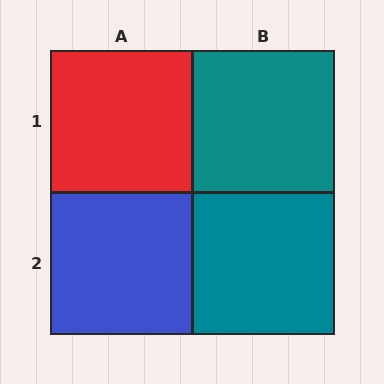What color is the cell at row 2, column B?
Teal.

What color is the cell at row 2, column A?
Blue.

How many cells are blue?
1 cell is blue.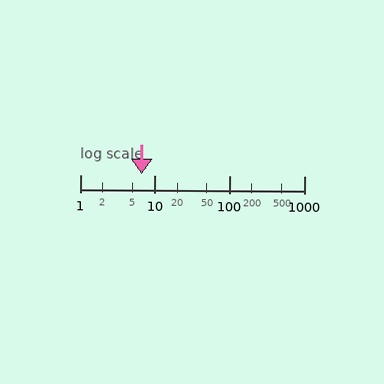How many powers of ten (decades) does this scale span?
The scale spans 3 decades, from 1 to 1000.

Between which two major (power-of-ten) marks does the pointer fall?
The pointer is between 1 and 10.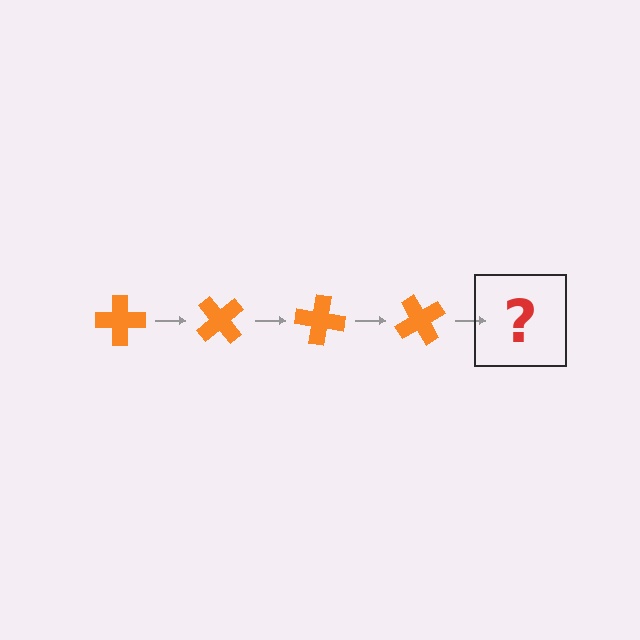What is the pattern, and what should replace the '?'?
The pattern is that the cross rotates 50 degrees each step. The '?' should be an orange cross rotated 200 degrees.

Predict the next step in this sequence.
The next step is an orange cross rotated 200 degrees.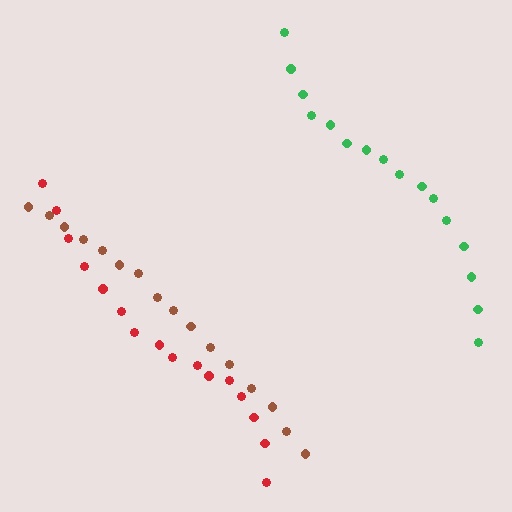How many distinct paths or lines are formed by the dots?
There are 3 distinct paths.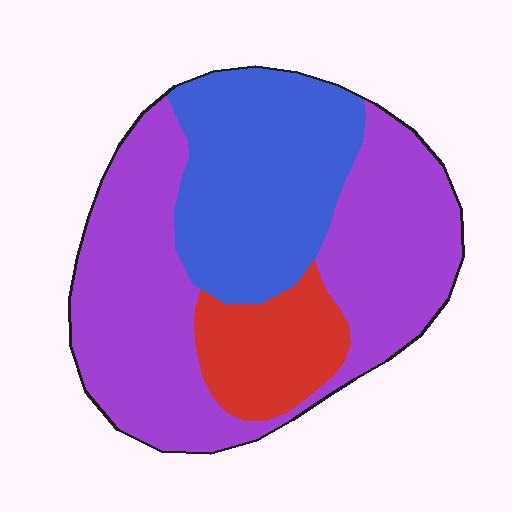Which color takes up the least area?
Red, at roughly 15%.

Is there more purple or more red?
Purple.